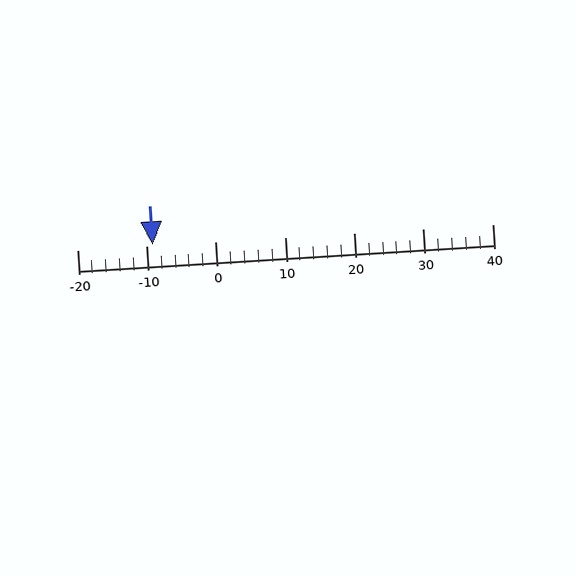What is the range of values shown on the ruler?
The ruler shows values from -20 to 40.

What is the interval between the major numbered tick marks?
The major tick marks are spaced 10 units apart.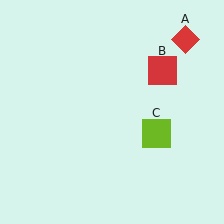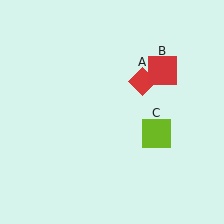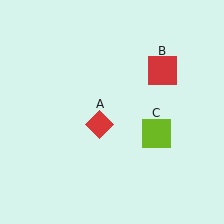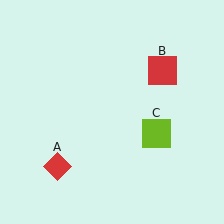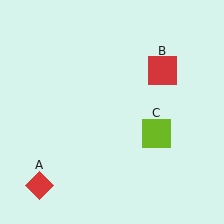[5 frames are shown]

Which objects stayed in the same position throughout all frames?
Red square (object B) and lime square (object C) remained stationary.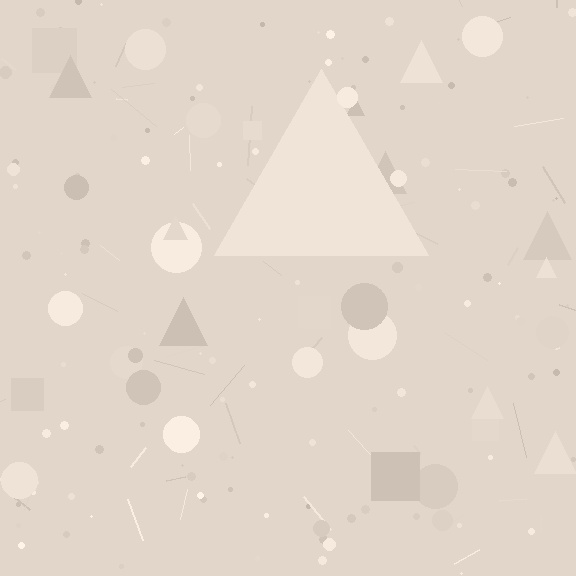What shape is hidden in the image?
A triangle is hidden in the image.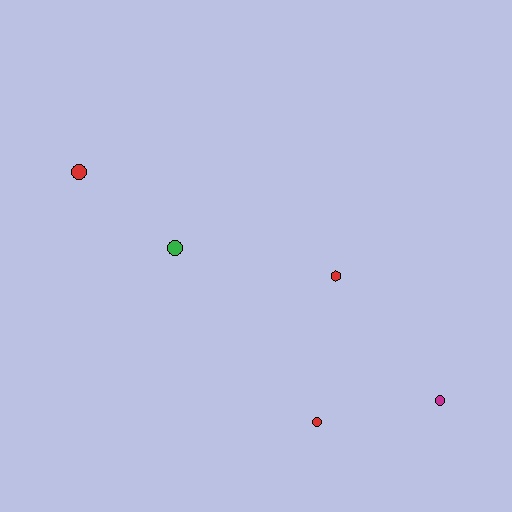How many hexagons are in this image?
There is 1 hexagon.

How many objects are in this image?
There are 5 objects.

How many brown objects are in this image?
There are no brown objects.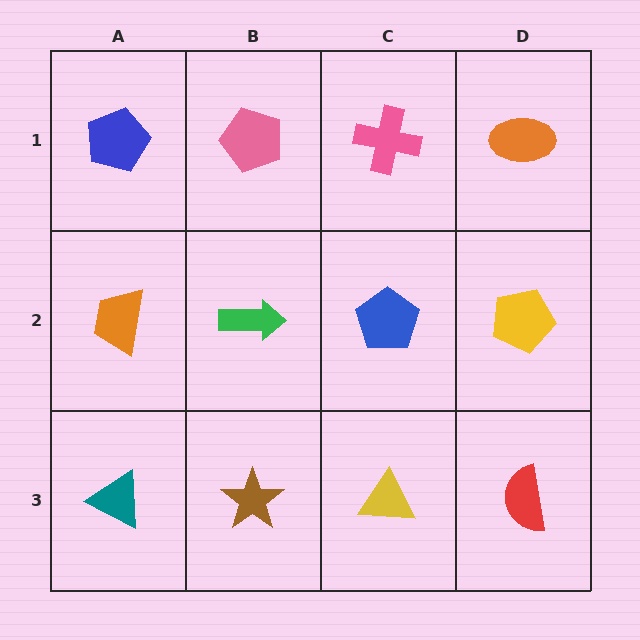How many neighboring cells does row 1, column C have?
3.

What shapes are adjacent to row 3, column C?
A blue pentagon (row 2, column C), a brown star (row 3, column B), a red semicircle (row 3, column D).